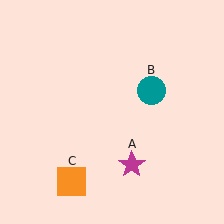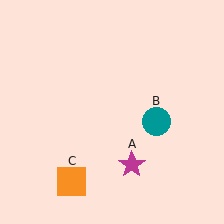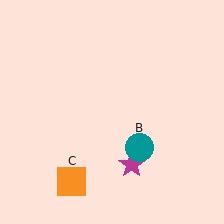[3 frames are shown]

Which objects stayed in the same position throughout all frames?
Magenta star (object A) and orange square (object C) remained stationary.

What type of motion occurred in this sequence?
The teal circle (object B) rotated clockwise around the center of the scene.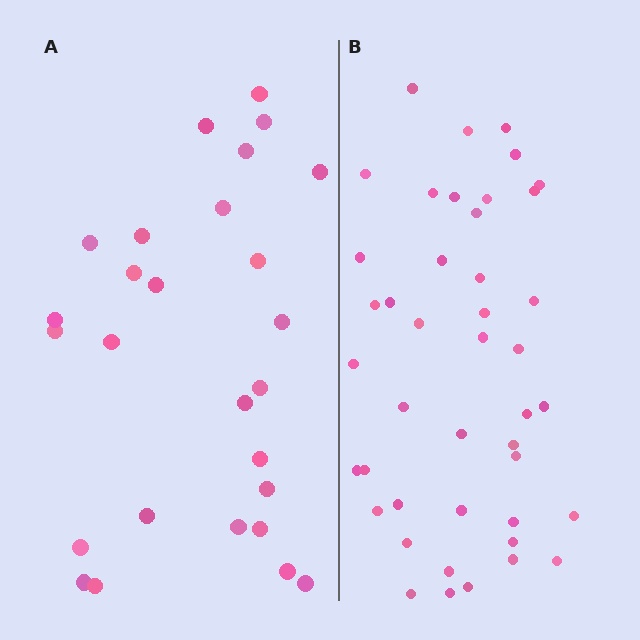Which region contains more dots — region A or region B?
Region B (the right region) has more dots.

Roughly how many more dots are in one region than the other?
Region B has approximately 15 more dots than region A.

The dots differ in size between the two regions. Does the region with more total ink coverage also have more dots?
No. Region A has more total ink coverage because its dots are larger, but region B actually contains more individual dots. Total area can be misleading — the number of items is what matters here.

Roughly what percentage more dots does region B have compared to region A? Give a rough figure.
About 60% more.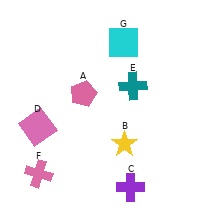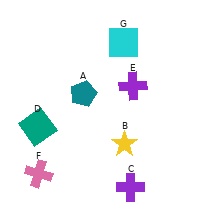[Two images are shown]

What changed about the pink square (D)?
In Image 1, D is pink. In Image 2, it changed to teal.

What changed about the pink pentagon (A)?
In Image 1, A is pink. In Image 2, it changed to teal.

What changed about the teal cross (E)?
In Image 1, E is teal. In Image 2, it changed to purple.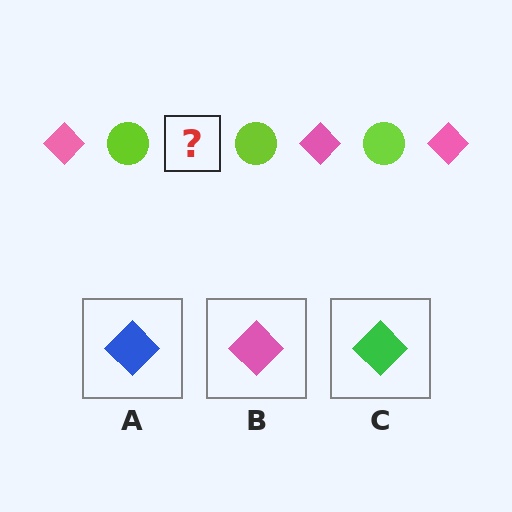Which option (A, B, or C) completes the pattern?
B.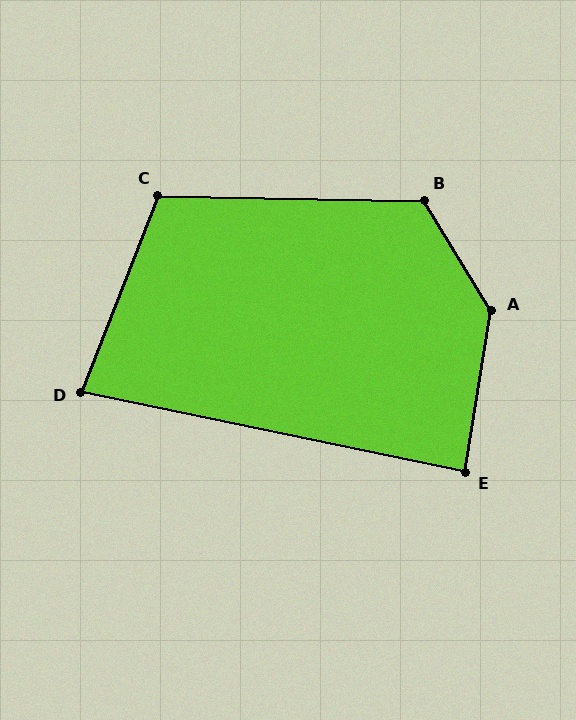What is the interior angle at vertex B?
Approximately 123 degrees (obtuse).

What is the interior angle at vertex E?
Approximately 88 degrees (approximately right).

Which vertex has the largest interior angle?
A, at approximately 139 degrees.